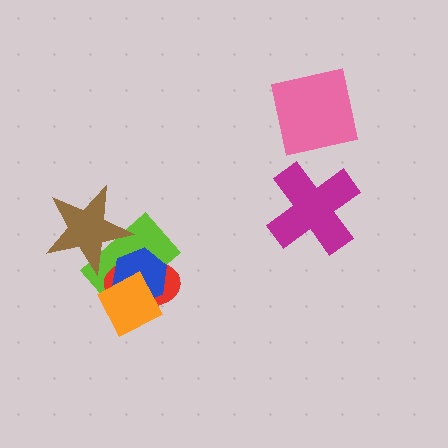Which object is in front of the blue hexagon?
The orange diamond is in front of the blue hexagon.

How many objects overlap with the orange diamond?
3 objects overlap with the orange diamond.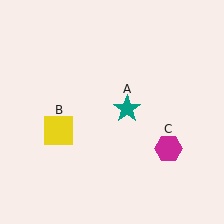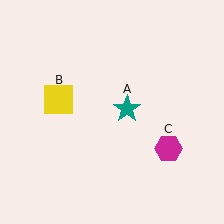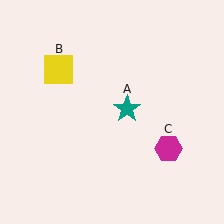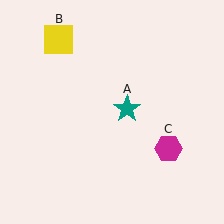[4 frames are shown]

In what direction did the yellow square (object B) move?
The yellow square (object B) moved up.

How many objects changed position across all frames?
1 object changed position: yellow square (object B).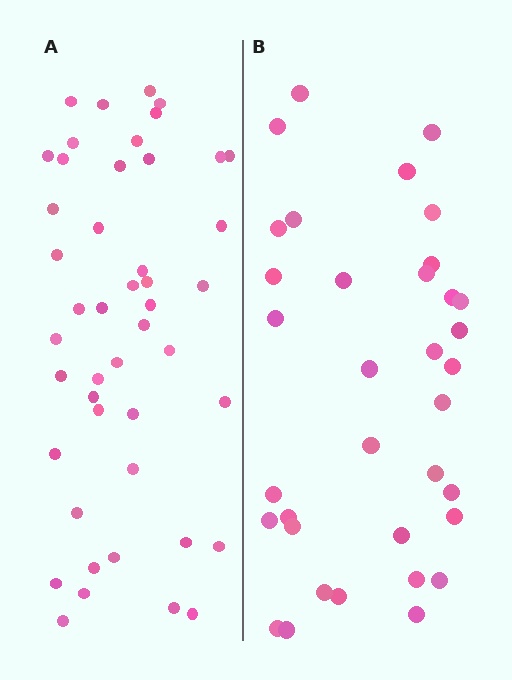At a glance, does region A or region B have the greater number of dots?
Region A (the left region) has more dots.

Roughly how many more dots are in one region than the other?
Region A has roughly 12 or so more dots than region B.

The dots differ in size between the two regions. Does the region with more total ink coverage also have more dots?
No. Region B has more total ink coverage because its dots are larger, but region A actually contains more individual dots. Total area can be misleading — the number of items is what matters here.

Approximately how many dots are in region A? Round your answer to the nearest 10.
About 50 dots. (The exact count is 46, which rounds to 50.)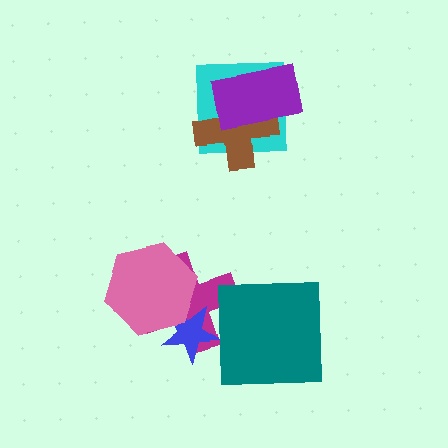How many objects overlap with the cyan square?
2 objects overlap with the cyan square.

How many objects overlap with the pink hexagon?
2 objects overlap with the pink hexagon.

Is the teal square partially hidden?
No, no other shape covers it.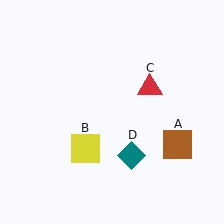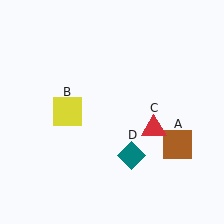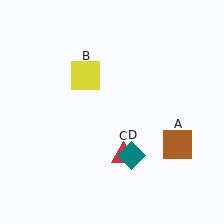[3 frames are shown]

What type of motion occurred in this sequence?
The yellow square (object B), red triangle (object C) rotated clockwise around the center of the scene.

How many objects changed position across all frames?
2 objects changed position: yellow square (object B), red triangle (object C).